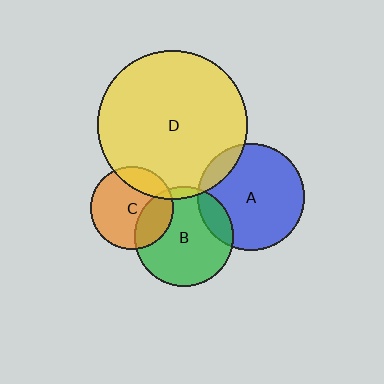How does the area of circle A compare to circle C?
Approximately 1.7 times.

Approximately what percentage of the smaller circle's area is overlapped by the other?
Approximately 30%.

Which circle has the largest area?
Circle D (yellow).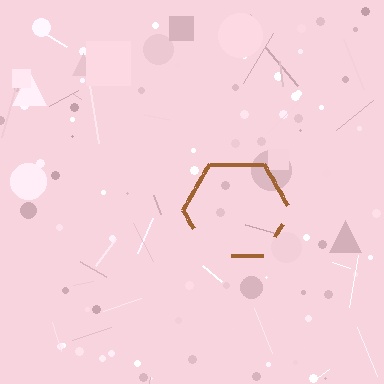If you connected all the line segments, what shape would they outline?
They would outline a hexagon.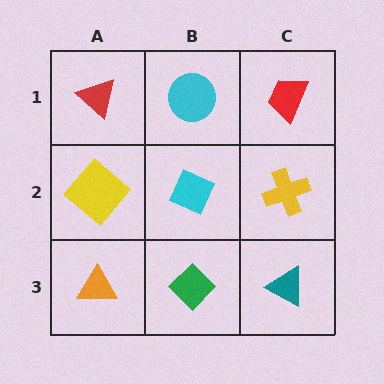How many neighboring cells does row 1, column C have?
2.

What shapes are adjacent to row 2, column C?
A red trapezoid (row 1, column C), a teal triangle (row 3, column C), a cyan diamond (row 2, column B).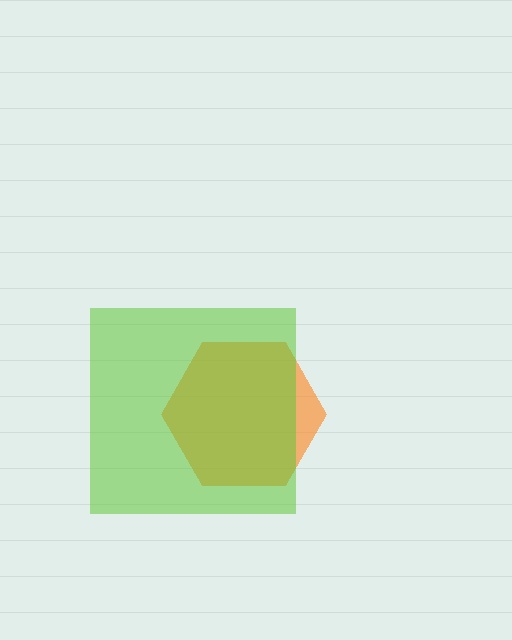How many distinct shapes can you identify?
There are 2 distinct shapes: an orange hexagon, a lime square.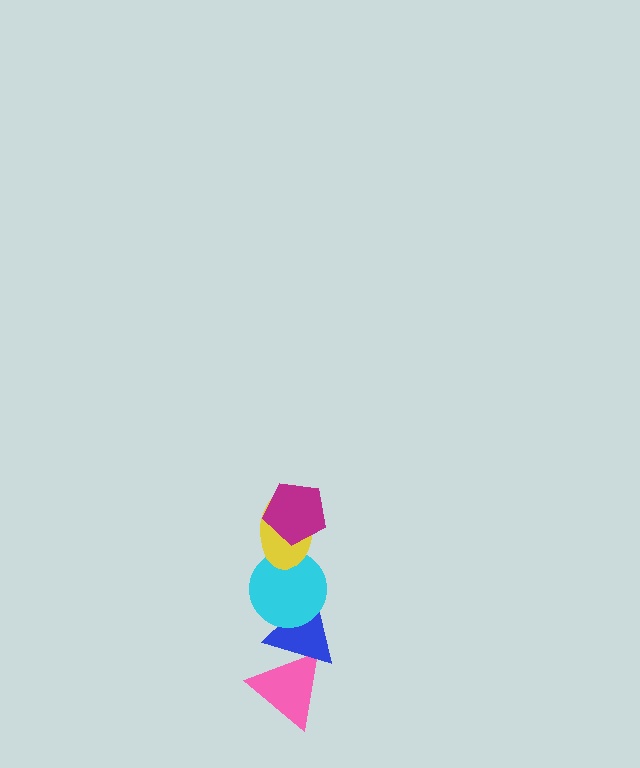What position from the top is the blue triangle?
The blue triangle is 4th from the top.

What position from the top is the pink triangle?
The pink triangle is 5th from the top.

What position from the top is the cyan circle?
The cyan circle is 3rd from the top.